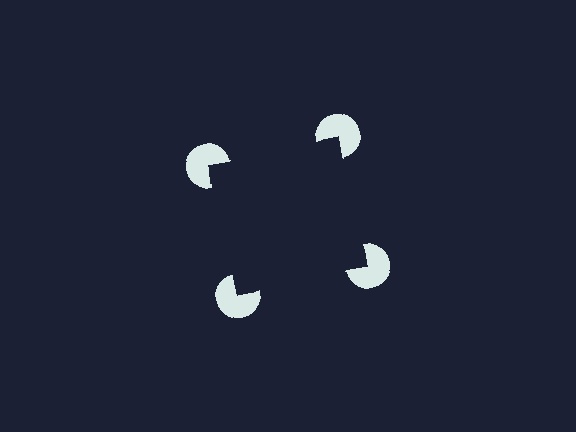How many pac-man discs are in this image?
There are 4 — one at each vertex of the illusory square.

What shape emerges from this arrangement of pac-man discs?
An illusory square — its edges are inferred from the aligned wedge cuts in the pac-man discs, not physically drawn.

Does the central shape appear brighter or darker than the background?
It typically appears slightly darker than the background, even though no actual brightness change is drawn.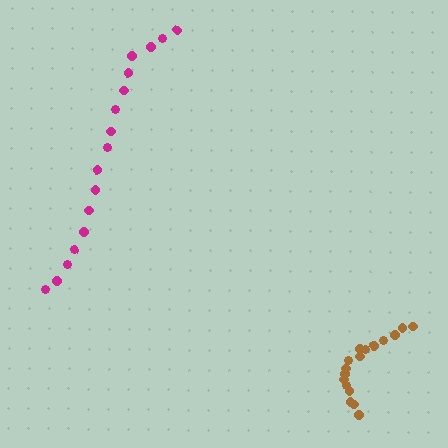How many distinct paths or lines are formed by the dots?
There are 2 distinct paths.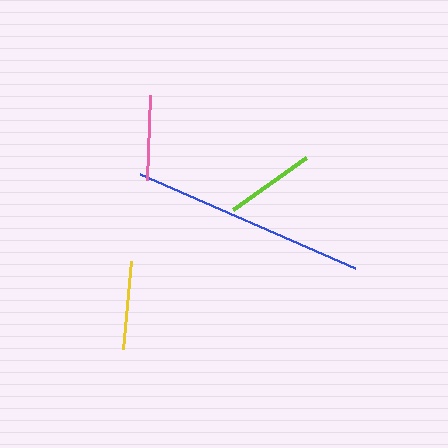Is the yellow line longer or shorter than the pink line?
The yellow line is longer than the pink line.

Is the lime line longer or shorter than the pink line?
The lime line is longer than the pink line.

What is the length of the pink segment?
The pink segment is approximately 84 pixels long.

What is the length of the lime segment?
The lime segment is approximately 90 pixels long.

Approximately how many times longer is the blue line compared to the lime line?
The blue line is approximately 2.6 times the length of the lime line.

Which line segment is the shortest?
The pink line is the shortest at approximately 84 pixels.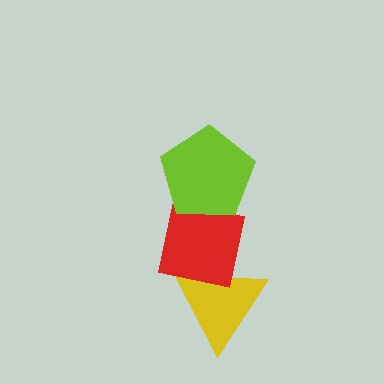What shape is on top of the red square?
The lime pentagon is on top of the red square.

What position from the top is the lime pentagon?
The lime pentagon is 1st from the top.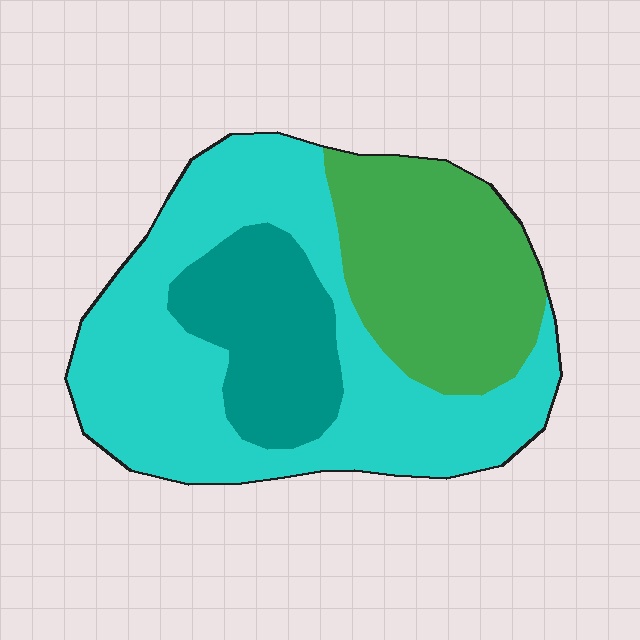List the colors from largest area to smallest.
From largest to smallest: cyan, green, teal.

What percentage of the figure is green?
Green takes up about one quarter (1/4) of the figure.